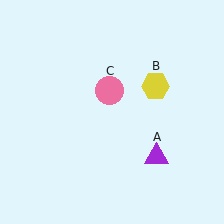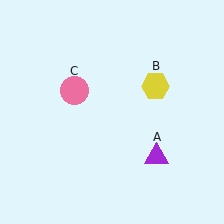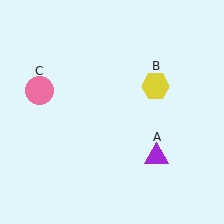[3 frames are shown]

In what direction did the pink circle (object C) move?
The pink circle (object C) moved left.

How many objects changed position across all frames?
1 object changed position: pink circle (object C).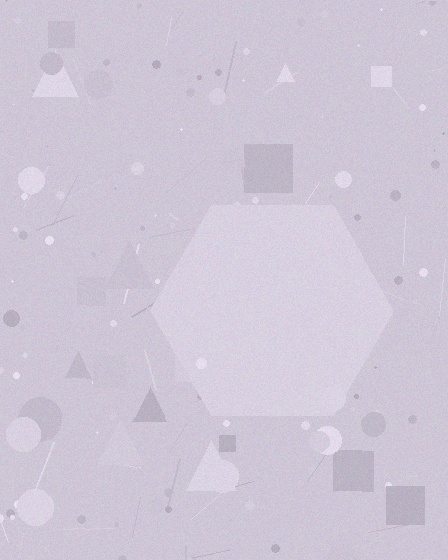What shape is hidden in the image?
A hexagon is hidden in the image.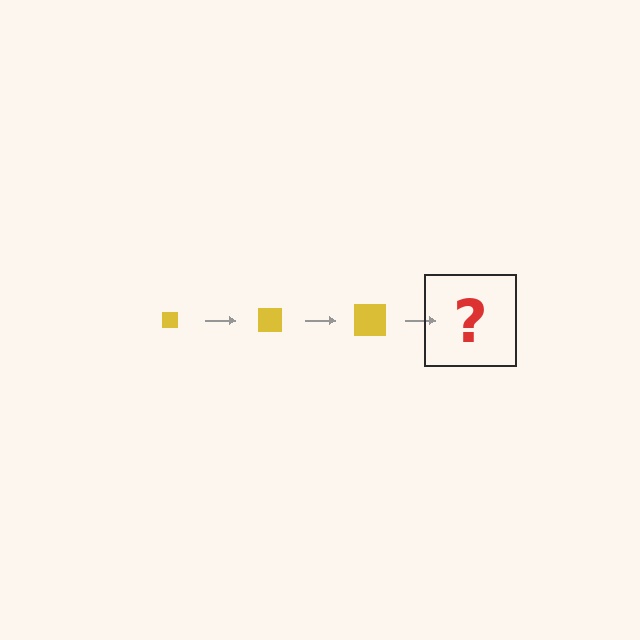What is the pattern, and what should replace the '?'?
The pattern is that the square gets progressively larger each step. The '?' should be a yellow square, larger than the previous one.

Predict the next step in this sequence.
The next step is a yellow square, larger than the previous one.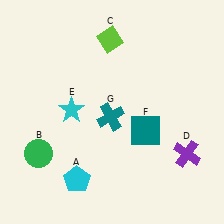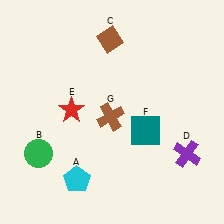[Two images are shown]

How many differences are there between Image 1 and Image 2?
There are 3 differences between the two images.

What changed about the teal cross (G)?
In Image 1, G is teal. In Image 2, it changed to brown.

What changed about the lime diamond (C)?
In Image 1, C is lime. In Image 2, it changed to brown.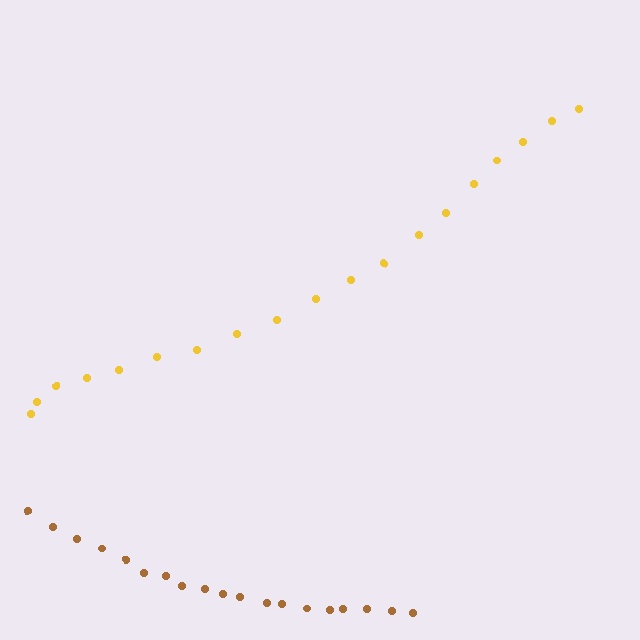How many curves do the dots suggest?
There are 2 distinct paths.